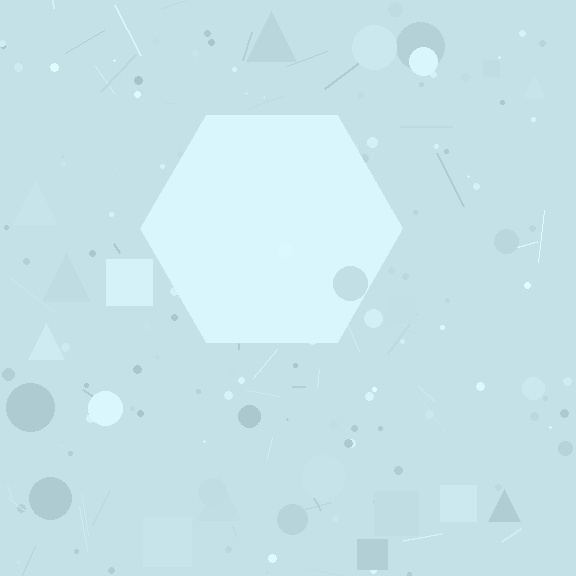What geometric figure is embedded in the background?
A hexagon is embedded in the background.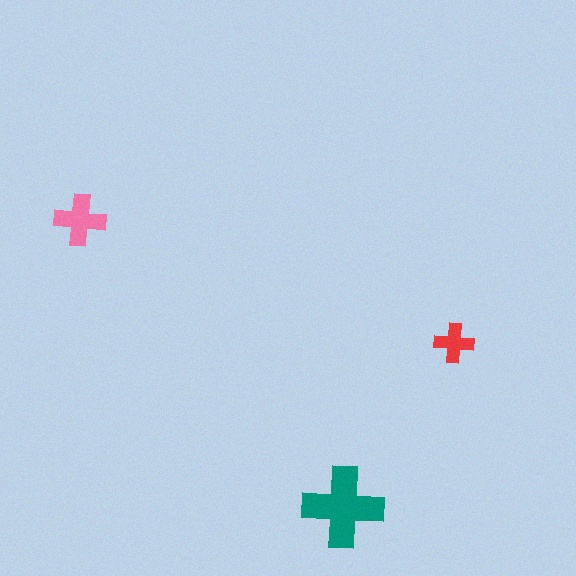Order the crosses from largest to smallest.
the teal one, the pink one, the red one.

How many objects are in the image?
There are 3 objects in the image.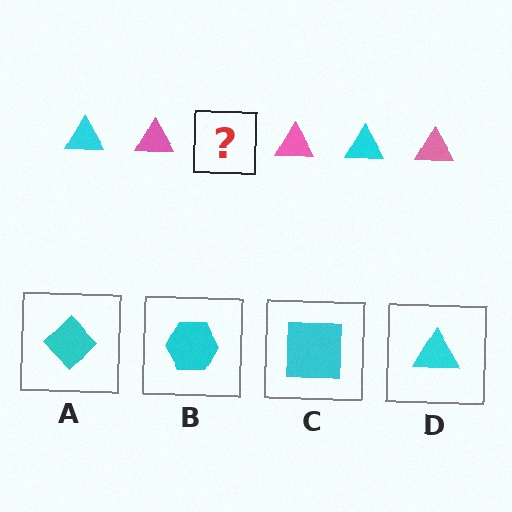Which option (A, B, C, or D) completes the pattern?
D.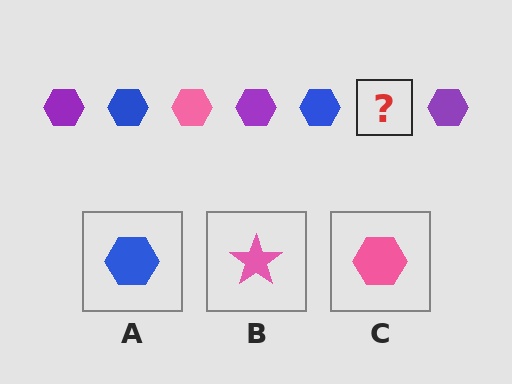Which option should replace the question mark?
Option C.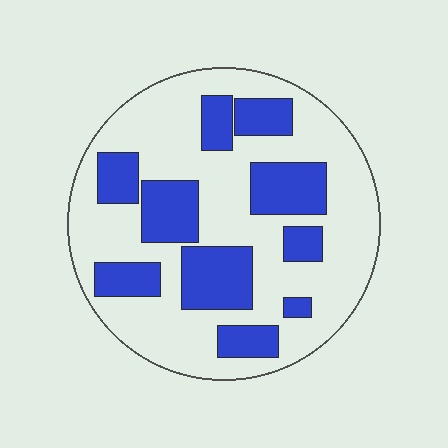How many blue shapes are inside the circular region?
10.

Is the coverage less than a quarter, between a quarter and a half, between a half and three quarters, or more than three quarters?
Between a quarter and a half.